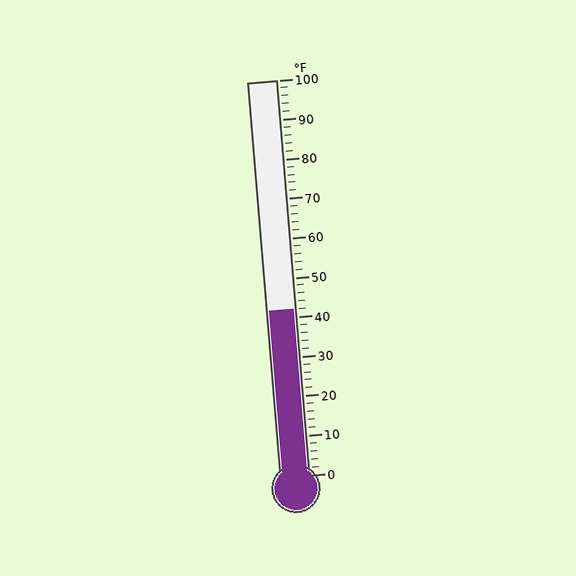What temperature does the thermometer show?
The thermometer shows approximately 42°F.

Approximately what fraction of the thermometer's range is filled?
The thermometer is filled to approximately 40% of its range.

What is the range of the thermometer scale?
The thermometer scale ranges from 0°F to 100°F.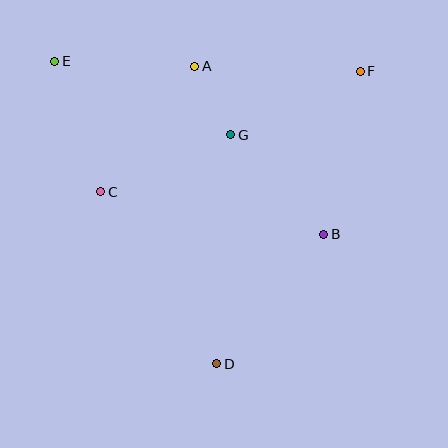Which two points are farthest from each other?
Points D and E are farthest from each other.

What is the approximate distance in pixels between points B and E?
The distance between B and E is approximately 320 pixels.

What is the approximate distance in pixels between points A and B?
The distance between A and B is approximately 212 pixels.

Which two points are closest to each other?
Points A and G are closest to each other.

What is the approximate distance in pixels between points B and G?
The distance between B and G is approximately 136 pixels.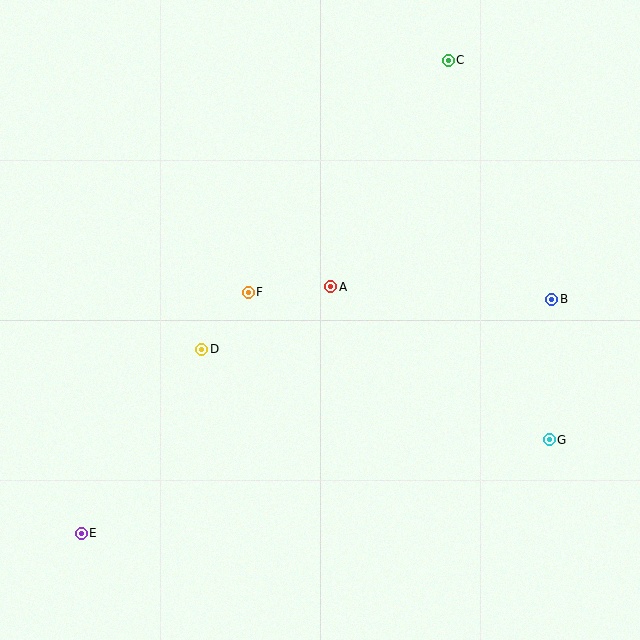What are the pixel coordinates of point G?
Point G is at (549, 440).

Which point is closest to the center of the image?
Point A at (331, 287) is closest to the center.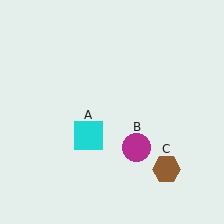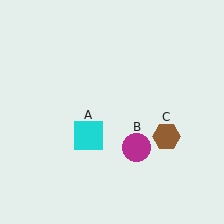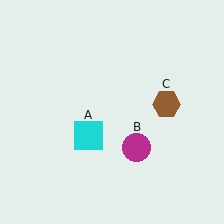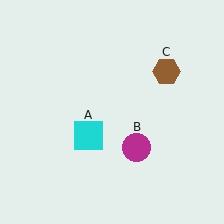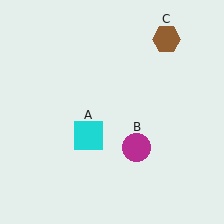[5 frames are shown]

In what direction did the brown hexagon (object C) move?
The brown hexagon (object C) moved up.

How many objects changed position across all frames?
1 object changed position: brown hexagon (object C).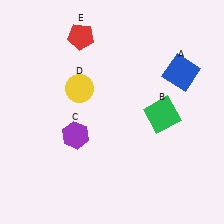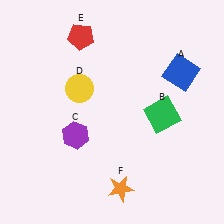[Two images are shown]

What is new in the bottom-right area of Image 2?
An orange star (F) was added in the bottom-right area of Image 2.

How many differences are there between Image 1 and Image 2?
There is 1 difference between the two images.